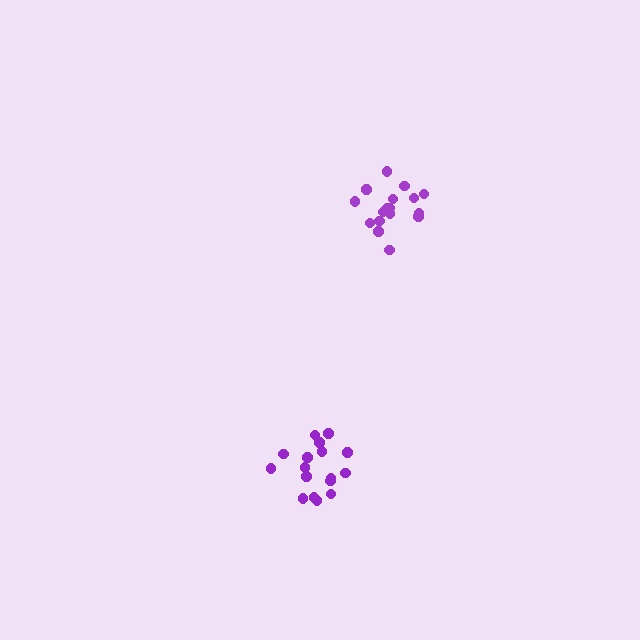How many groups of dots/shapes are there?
There are 2 groups.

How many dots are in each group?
Group 1: 17 dots, Group 2: 17 dots (34 total).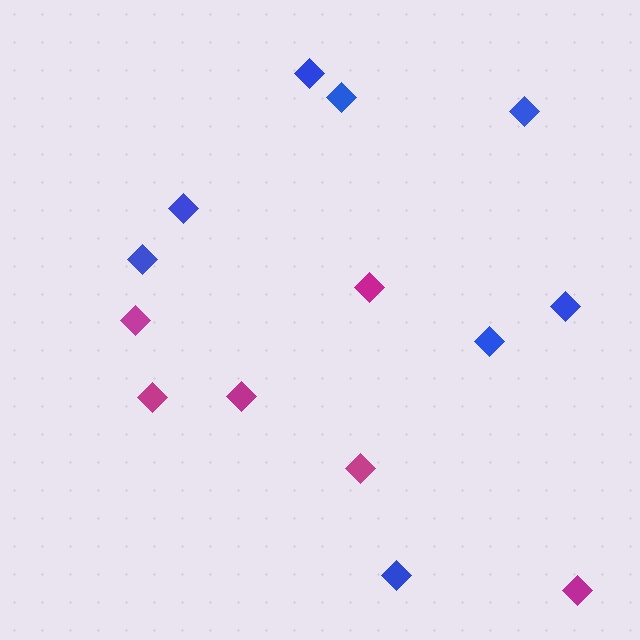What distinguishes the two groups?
There are 2 groups: one group of blue diamonds (8) and one group of magenta diamonds (6).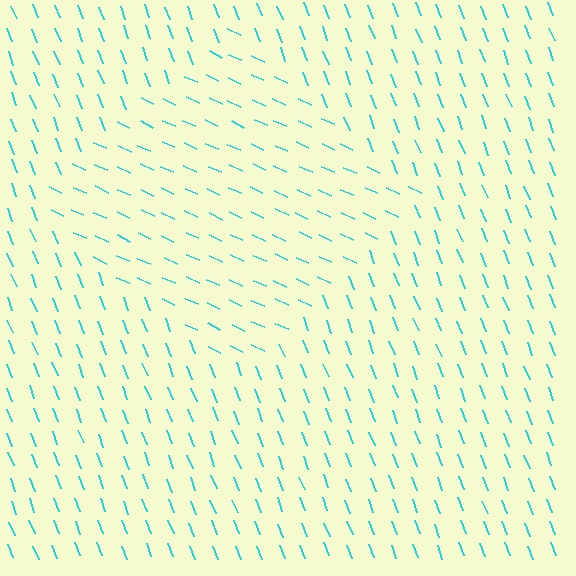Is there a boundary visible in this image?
Yes, there is a texture boundary formed by a change in line orientation.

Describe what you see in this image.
The image is filled with small cyan line segments. A diamond region in the image has lines oriented differently from the surrounding lines, creating a visible texture boundary.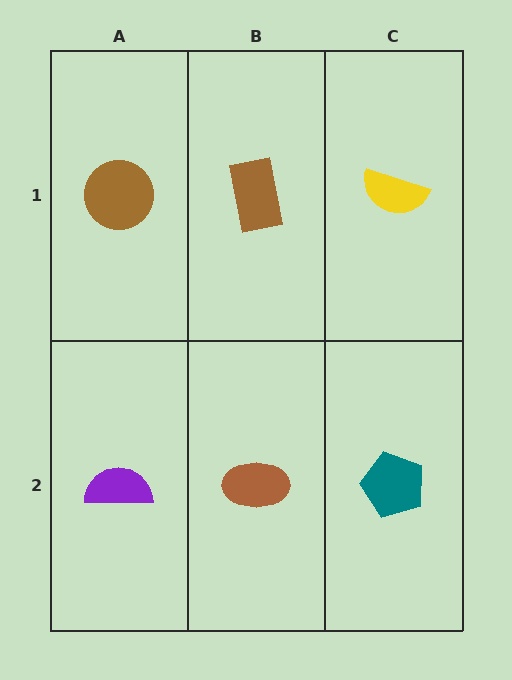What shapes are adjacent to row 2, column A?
A brown circle (row 1, column A), a brown ellipse (row 2, column B).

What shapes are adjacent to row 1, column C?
A teal pentagon (row 2, column C), a brown rectangle (row 1, column B).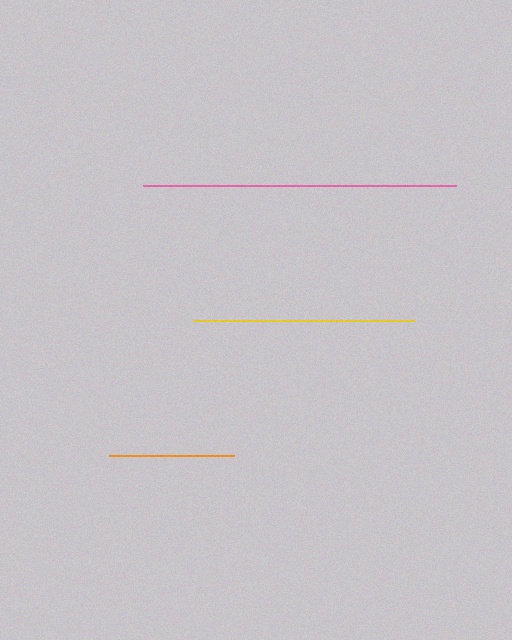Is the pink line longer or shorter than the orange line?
The pink line is longer than the orange line.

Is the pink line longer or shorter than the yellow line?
The pink line is longer than the yellow line.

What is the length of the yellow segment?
The yellow segment is approximately 222 pixels long.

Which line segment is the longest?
The pink line is the longest at approximately 313 pixels.